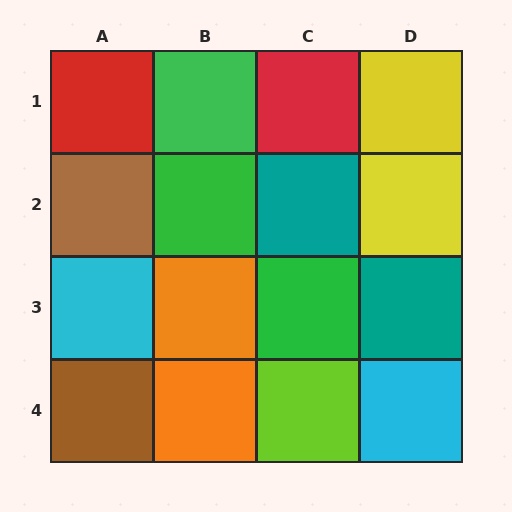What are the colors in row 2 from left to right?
Brown, green, teal, yellow.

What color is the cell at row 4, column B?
Orange.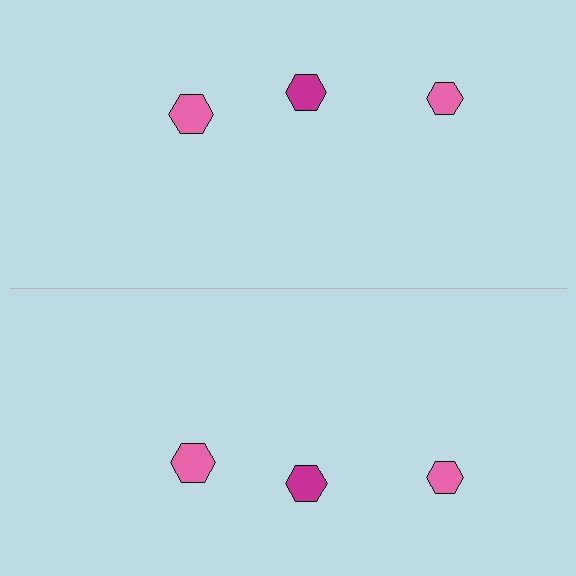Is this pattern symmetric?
Yes, this pattern has bilateral (reflection) symmetry.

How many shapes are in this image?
There are 6 shapes in this image.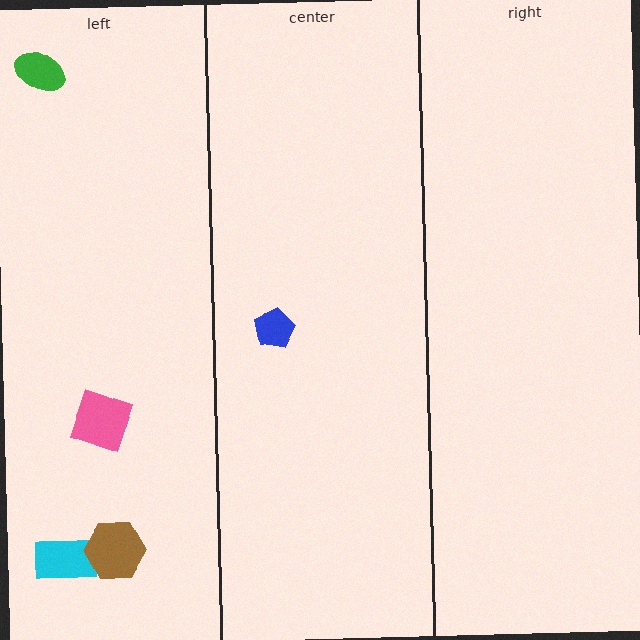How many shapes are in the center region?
1.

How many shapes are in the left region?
4.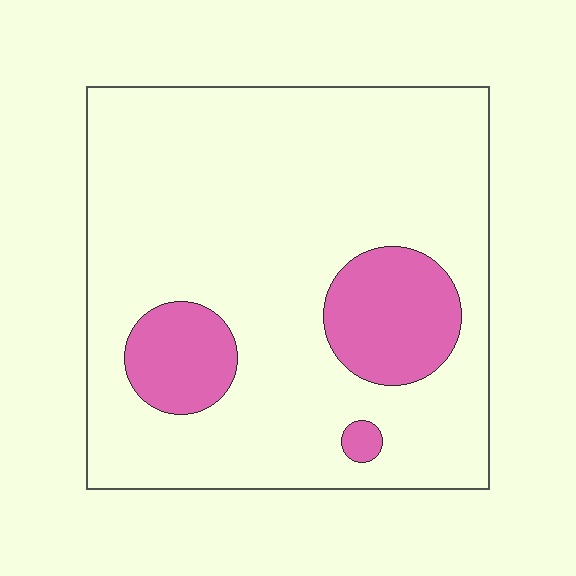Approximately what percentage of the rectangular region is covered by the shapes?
Approximately 15%.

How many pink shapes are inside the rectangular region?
3.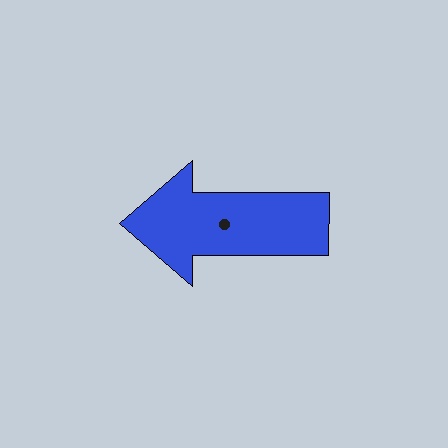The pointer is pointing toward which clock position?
Roughly 9 o'clock.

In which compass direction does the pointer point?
West.